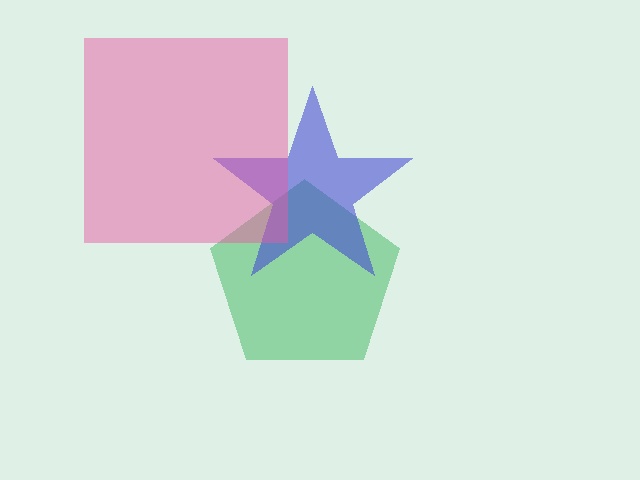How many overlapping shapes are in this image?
There are 3 overlapping shapes in the image.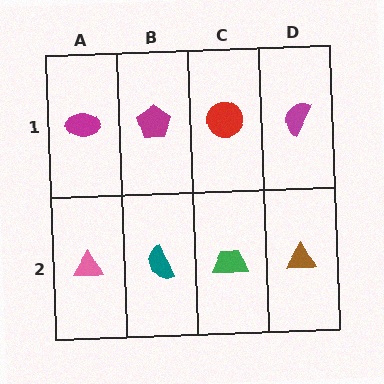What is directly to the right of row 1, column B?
A red circle.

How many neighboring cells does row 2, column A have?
2.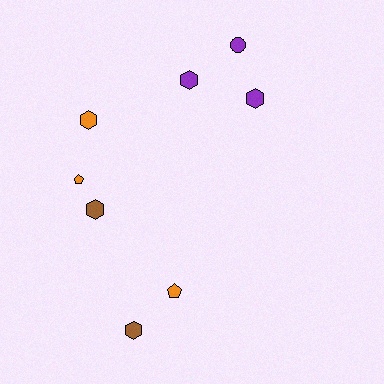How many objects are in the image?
There are 8 objects.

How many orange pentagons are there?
There are 2 orange pentagons.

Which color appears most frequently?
Orange, with 3 objects.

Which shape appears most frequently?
Hexagon, with 5 objects.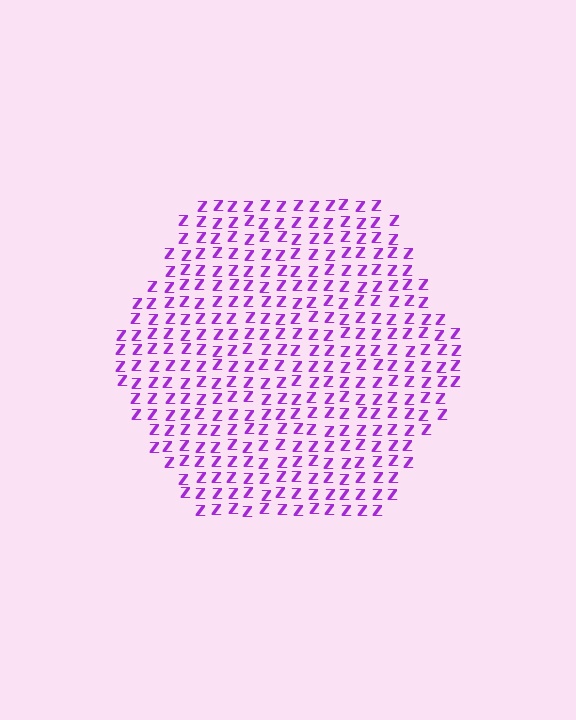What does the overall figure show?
The overall figure shows a hexagon.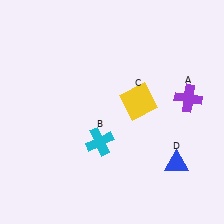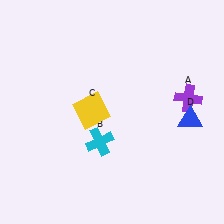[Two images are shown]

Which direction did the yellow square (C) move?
The yellow square (C) moved left.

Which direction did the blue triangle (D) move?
The blue triangle (D) moved up.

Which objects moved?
The objects that moved are: the yellow square (C), the blue triangle (D).